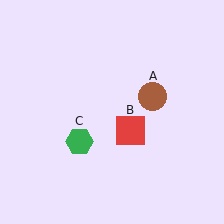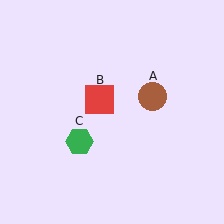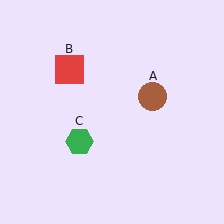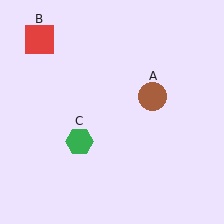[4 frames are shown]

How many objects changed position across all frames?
1 object changed position: red square (object B).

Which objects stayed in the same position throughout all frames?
Brown circle (object A) and green hexagon (object C) remained stationary.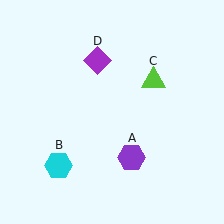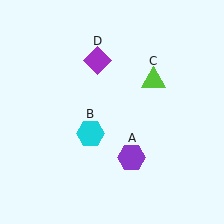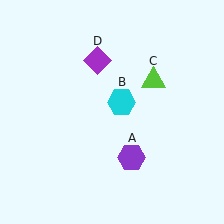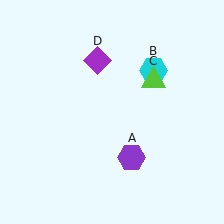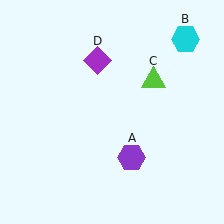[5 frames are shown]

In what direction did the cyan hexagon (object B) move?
The cyan hexagon (object B) moved up and to the right.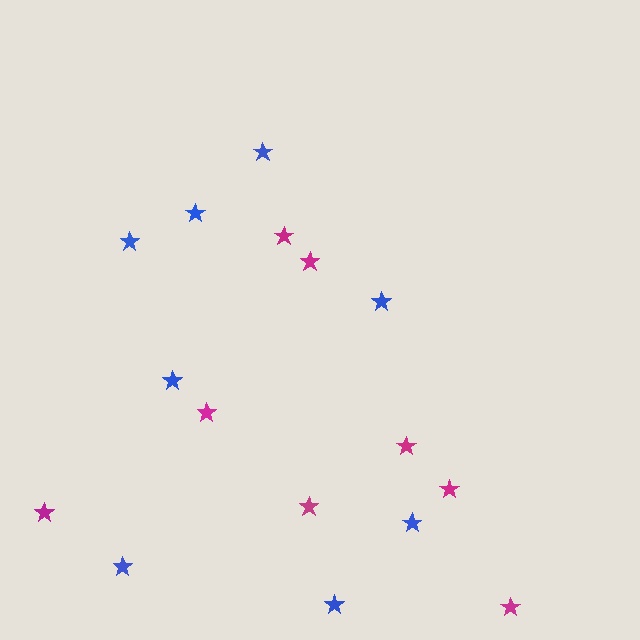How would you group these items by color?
There are 2 groups: one group of blue stars (8) and one group of magenta stars (8).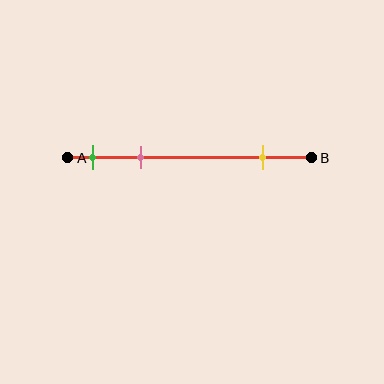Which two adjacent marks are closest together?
The green and pink marks are the closest adjacent pair.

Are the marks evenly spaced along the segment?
No, the marks are not evenly spaced.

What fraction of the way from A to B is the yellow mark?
The yellow mark is approximately 80% (0.8) of the way from A to B.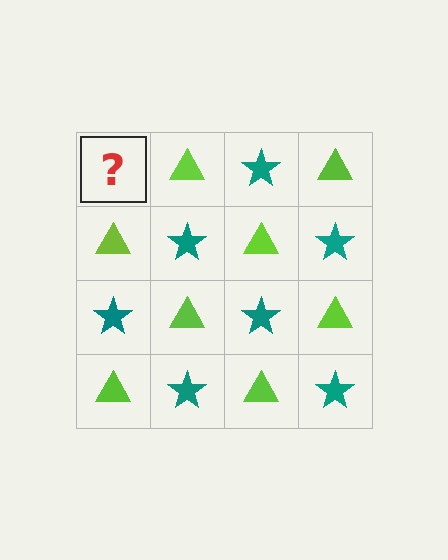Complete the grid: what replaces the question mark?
The question mark should be replaced with a teal star.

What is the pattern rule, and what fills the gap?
The rule is that it alternates teal star and lime triangle in a checkerboard pattern. The gap should be filled with a teal star.